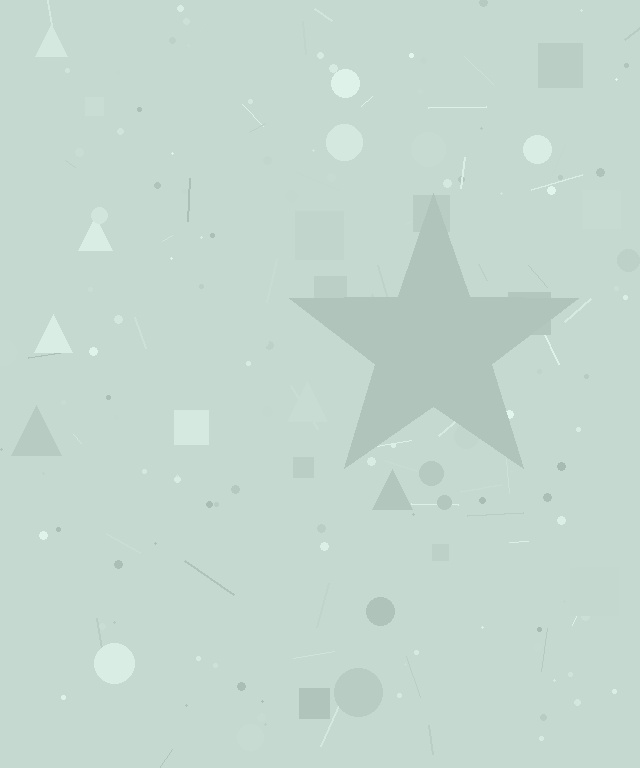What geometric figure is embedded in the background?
A star is embedded in the background.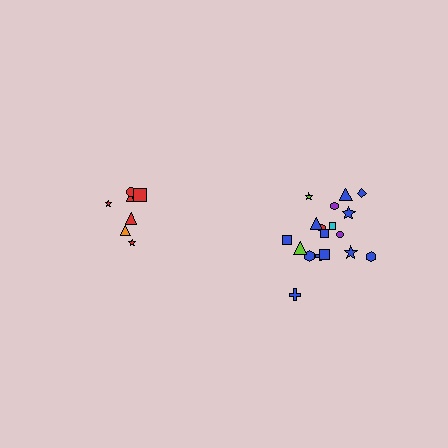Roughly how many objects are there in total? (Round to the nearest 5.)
Roughly 25 objects in total.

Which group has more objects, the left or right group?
The right group.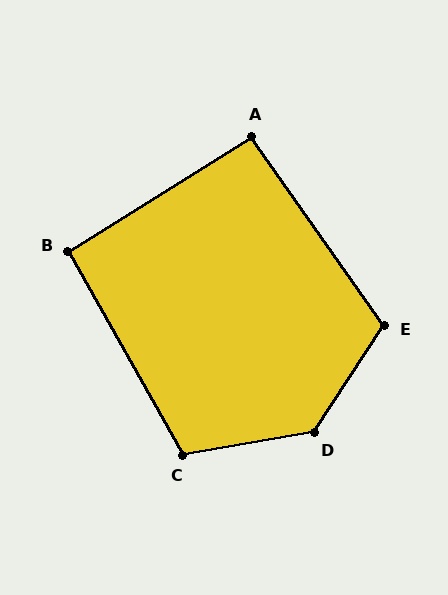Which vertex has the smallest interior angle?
B, at approximately 92 degrees.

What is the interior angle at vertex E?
Approximately 112 degrees (obtuse).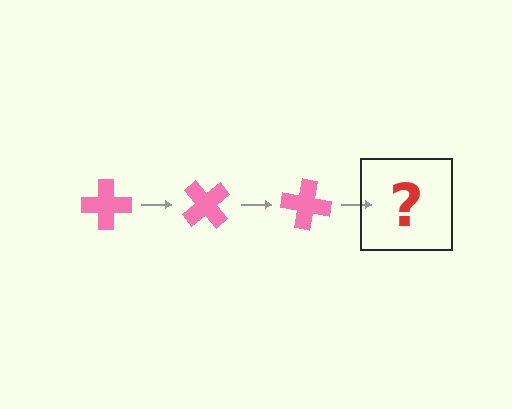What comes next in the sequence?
The next element should be a pink cross rotated 150 degrees.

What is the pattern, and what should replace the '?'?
The pattern is that the cross rotates 50 degrees each step. The '?' should be a pink cross rotated 150 degrees.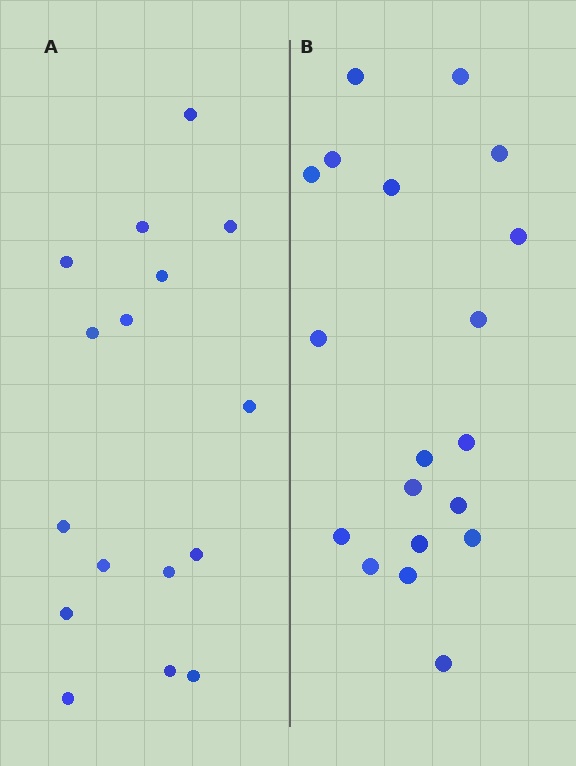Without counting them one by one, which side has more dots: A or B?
Region B (the right region) has more dots.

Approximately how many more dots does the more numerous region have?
Region B has just a few more — roughly 2 or 3 more dots than region A.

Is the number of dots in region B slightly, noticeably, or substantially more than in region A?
Region B has only slightly more — the two regions are fairly close. The ratio is roughly 1.2 to 1.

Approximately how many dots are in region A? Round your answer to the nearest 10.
About 20 dots. (The exact count is 16, which rounds to 20.)